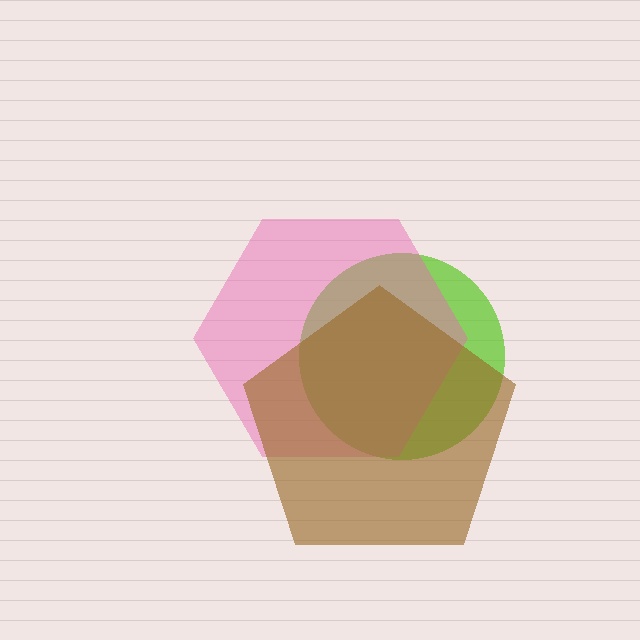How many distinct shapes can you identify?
There are 3 distinct shapes: a lime circle, a pink hexagon, a brown pentagon.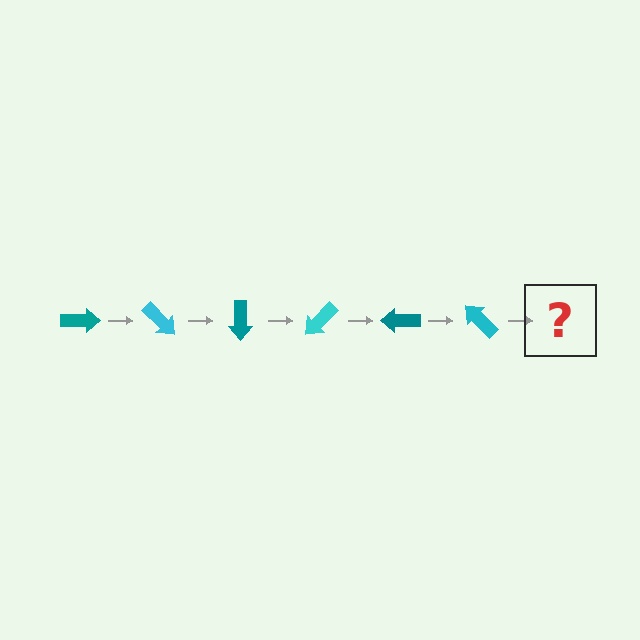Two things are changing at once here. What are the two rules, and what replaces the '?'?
The two rules are that it rotates 45 degrees each step and the color cycles through teal and cyan. The '?' should be a teal arrow, rotated 270 degrees from the start.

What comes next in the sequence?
The next element should be a teal arrow, rotated 270 degrees from the start.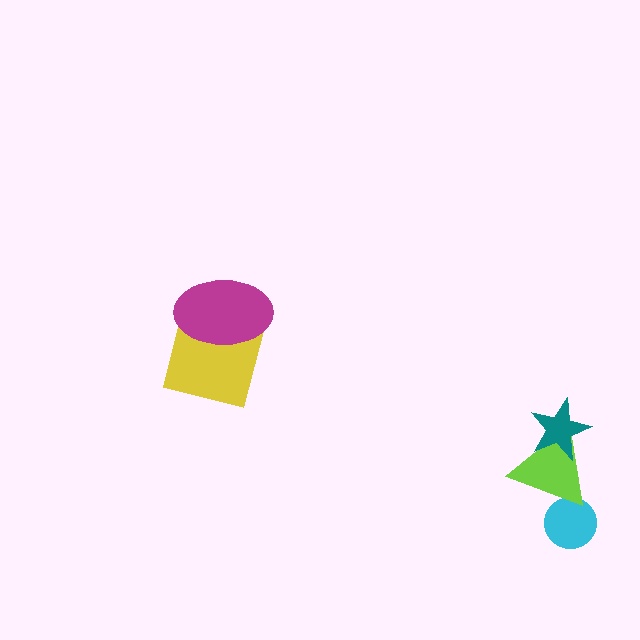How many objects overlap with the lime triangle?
2 objects overlap with the lime triangle.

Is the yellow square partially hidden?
Yes, it is partially covered by another shape.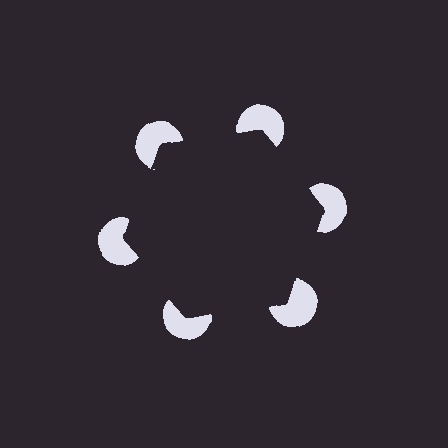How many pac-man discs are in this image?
There are 6 — one at each vertex of the illusory hexagon.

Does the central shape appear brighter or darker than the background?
It typically appears slightly darker than the background, even though no actual brightness change is drawn.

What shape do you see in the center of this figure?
An illusory hexagon — its edges are inferred from the aligned wedge cuts in the pac-man discs, not physically drawn.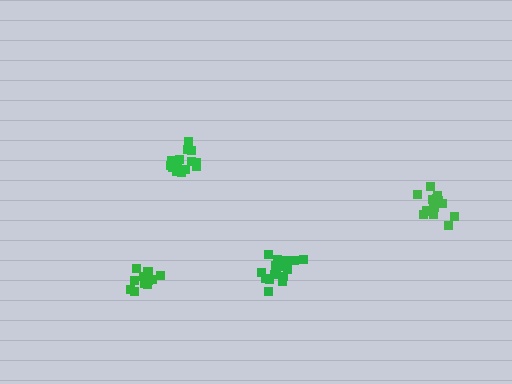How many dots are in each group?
Group 1: 14 dots, Group 2: 16 dots, Group 3: 16 dots, Group 4: 16 dots (62 total).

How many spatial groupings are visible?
There are 4 spatial groupings.